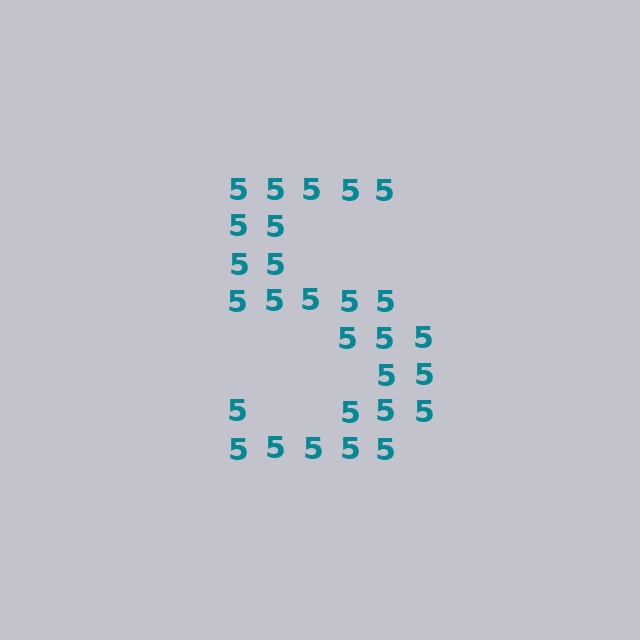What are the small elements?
The small elements are digit 5's.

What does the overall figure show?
The overall figure shows the digit 5.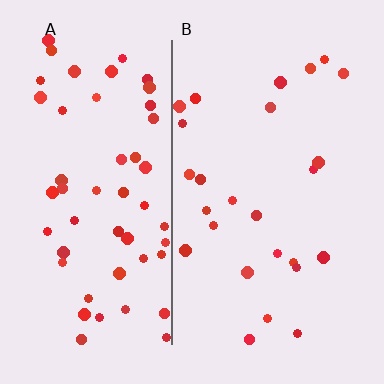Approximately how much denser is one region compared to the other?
Approximately 2.1× — region A over region B.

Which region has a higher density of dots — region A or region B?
A (the left).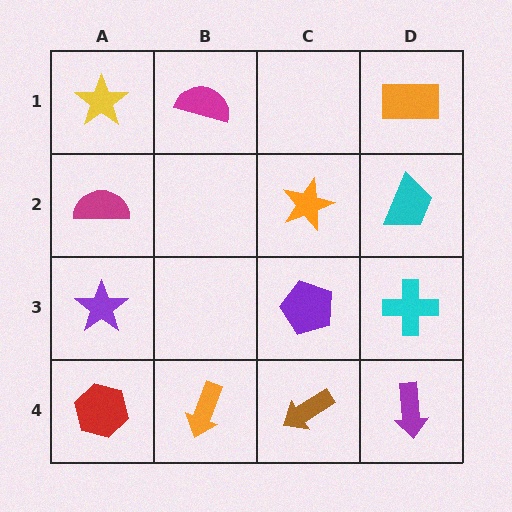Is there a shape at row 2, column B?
No, that cell is empty.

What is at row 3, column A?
A purple star.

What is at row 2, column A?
A magenta semicircle.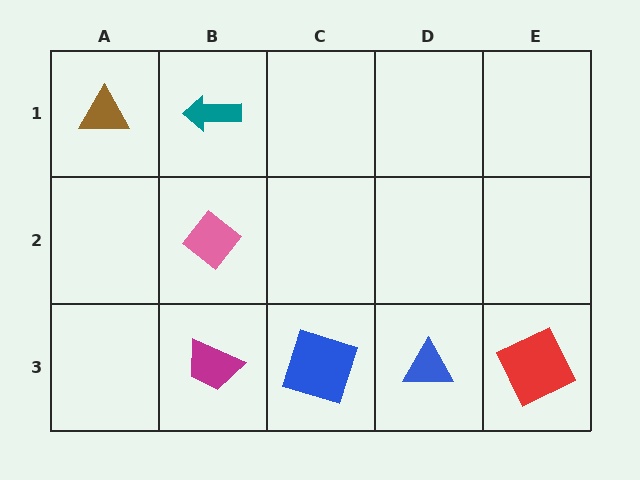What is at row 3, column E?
A red square.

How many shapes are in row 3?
4 shapes.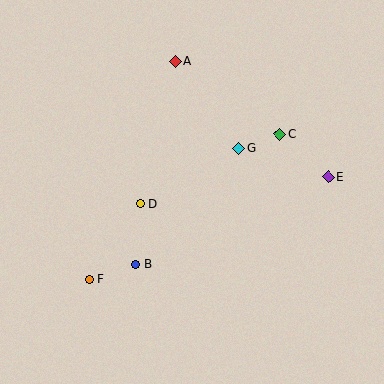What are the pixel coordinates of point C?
Point C is at (280, 134).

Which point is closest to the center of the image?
Point D at (140, 204) is closest to the center.